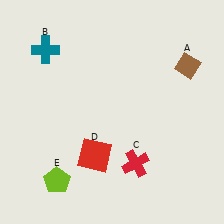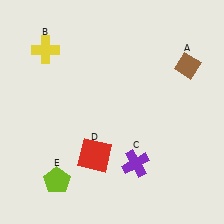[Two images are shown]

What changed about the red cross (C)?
In Image 1, C is red. In Image 2, it changed to purple.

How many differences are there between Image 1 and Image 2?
There are 2 differences between the two images.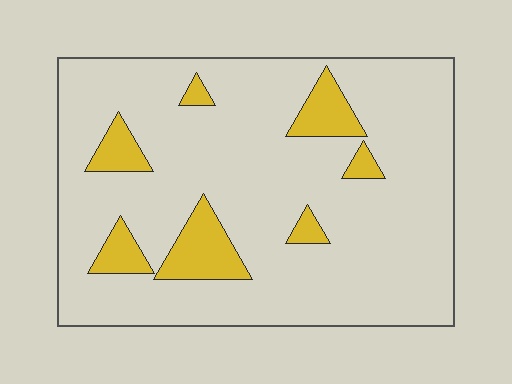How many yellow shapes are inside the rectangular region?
7.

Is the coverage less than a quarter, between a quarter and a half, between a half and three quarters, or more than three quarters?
Less than a quarter.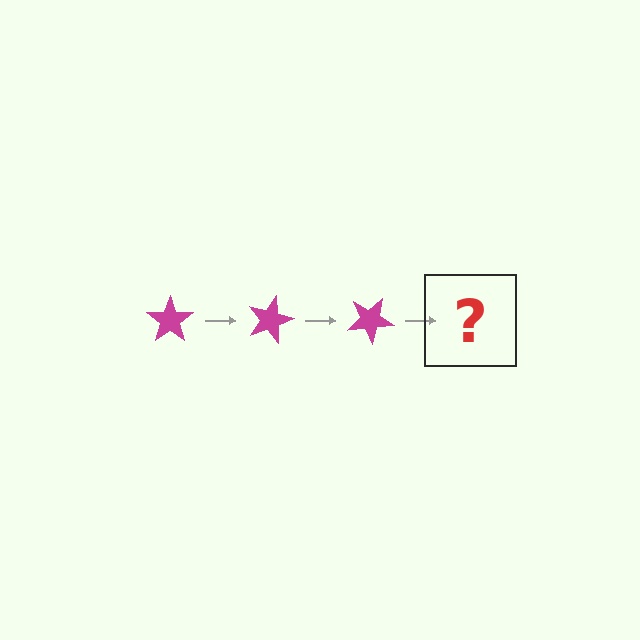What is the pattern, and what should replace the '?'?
The pattern is that the star rotates 15 degrees each step. The '?' should be a magenta star rotated 45 degrees.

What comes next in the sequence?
The next element should be a magenta star rotated 45 degrees.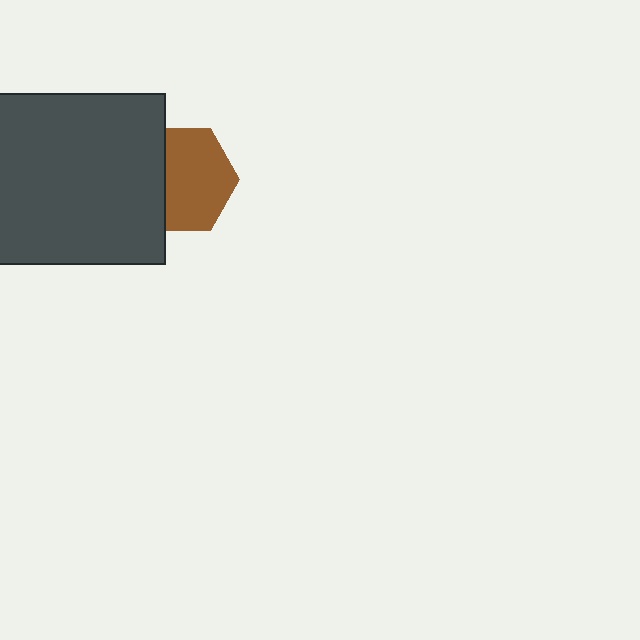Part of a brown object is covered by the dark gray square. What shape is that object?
It is a hexagon.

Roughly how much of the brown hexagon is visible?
Most of it is visible (roughly 67%).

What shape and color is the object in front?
The object in front is a dark gray square.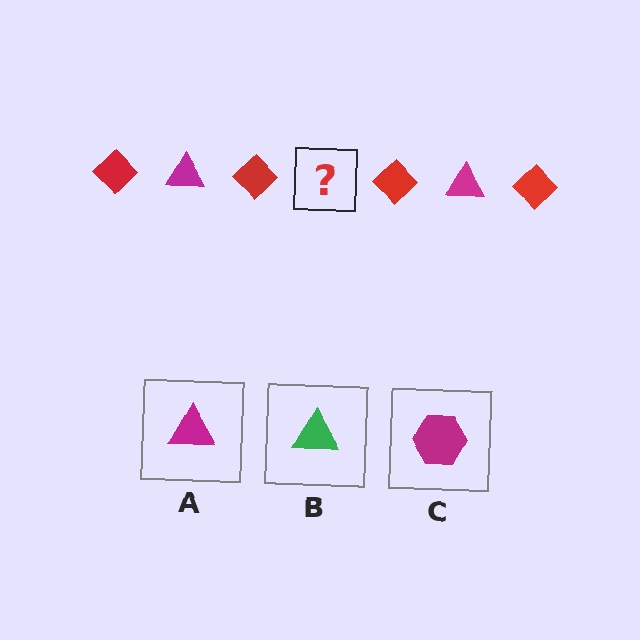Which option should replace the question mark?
Option A.